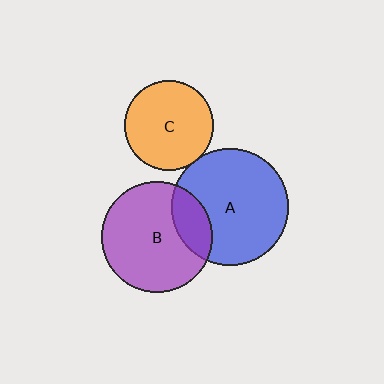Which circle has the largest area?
Circle A (blue).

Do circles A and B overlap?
Yes.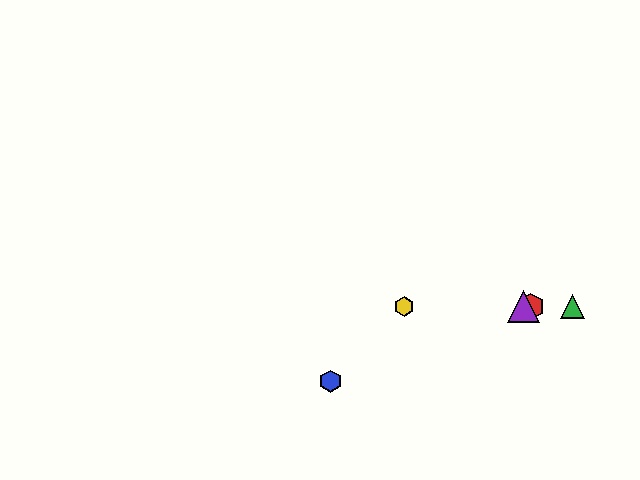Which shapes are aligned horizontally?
The red hexagon, the green triangle, the yellow hexagon, the purple triangle are aligned horizontally.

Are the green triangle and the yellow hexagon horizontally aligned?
Yes, both are at y≈307.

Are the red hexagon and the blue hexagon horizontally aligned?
No, the red hexagon is at y≈307 and the blue hexagon is at y≈381.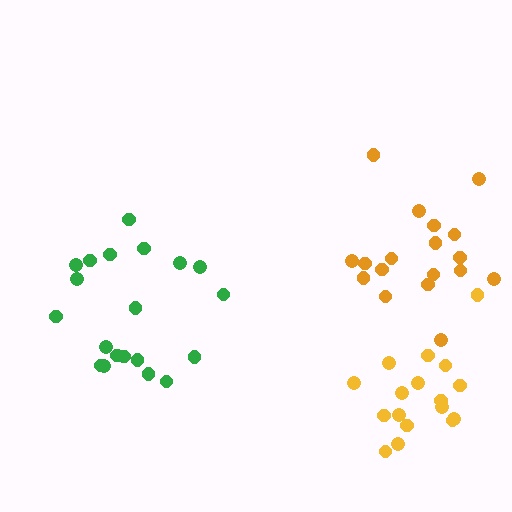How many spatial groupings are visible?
There are 3 spatial groupings.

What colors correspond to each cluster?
The clusters are colored: orange, green, yellow.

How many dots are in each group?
Group 1: 18 dots, Group 2: 20 dots, Group 3: 17 dots (55 total).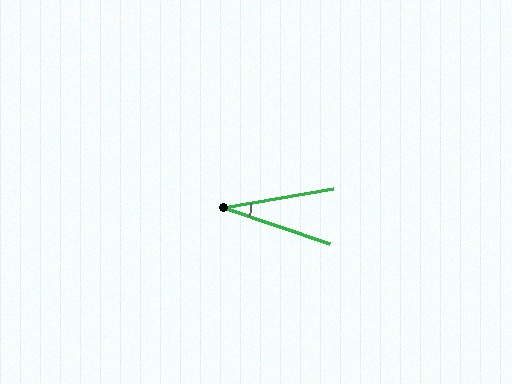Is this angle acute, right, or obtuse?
It is acute.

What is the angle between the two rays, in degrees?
Approximately 29 degrees.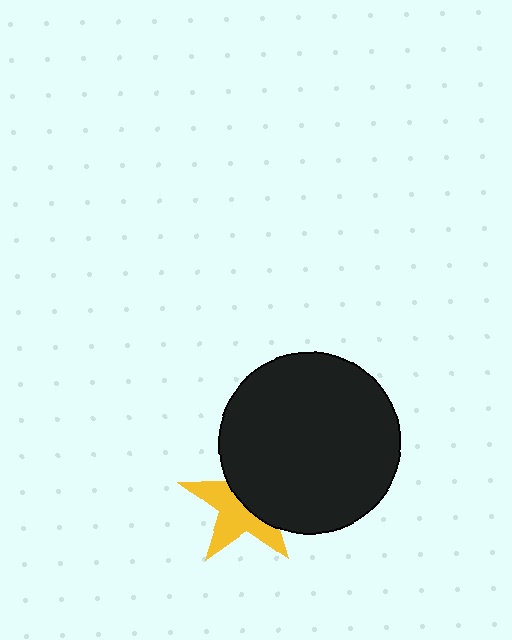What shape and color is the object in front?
The object in front is a black circle.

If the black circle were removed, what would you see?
You would see the complete yellow star.